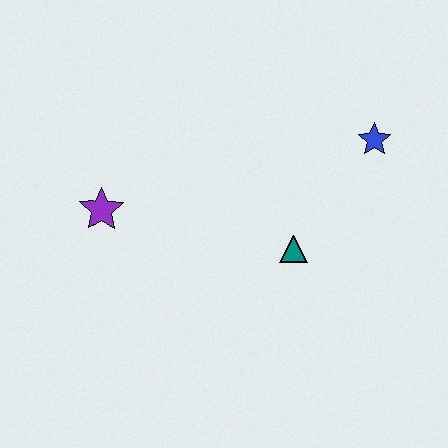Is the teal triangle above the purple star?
No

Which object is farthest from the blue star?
The purple star is farthest from the blue star.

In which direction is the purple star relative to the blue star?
The purple star is to the left of the blue star.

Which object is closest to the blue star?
The teal triangle is closest to the blue star.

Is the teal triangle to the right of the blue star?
No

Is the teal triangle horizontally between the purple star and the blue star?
Yes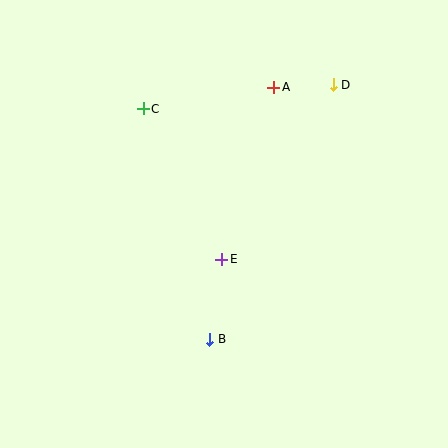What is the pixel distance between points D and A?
The distance between D and A is 60 pixels.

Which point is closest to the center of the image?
Point E at (222, 259) is closest to the center.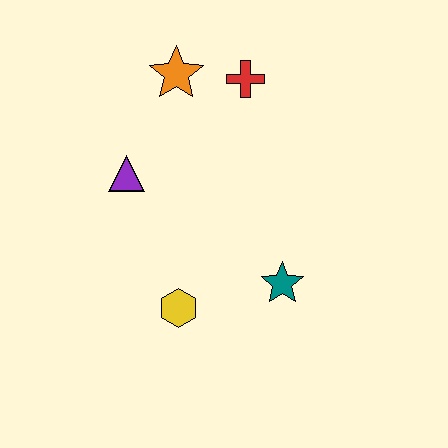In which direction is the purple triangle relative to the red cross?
The purple triangle is to the left of the red cross.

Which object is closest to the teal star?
The yellow hexagon is closest to the teal star.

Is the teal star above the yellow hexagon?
Yes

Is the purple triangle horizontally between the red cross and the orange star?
No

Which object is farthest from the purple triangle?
The teal star is farthest from the purple triangle.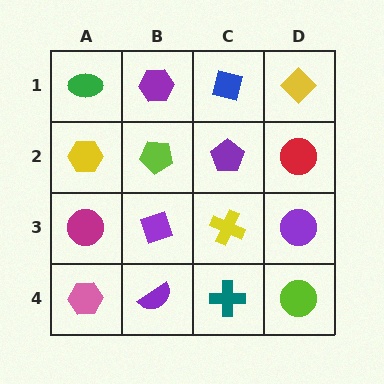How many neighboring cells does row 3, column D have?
3.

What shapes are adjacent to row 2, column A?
A green ellipse (row 1, column A), a magenta circle (row 3, column A), a lime pentagon (row 2, column B).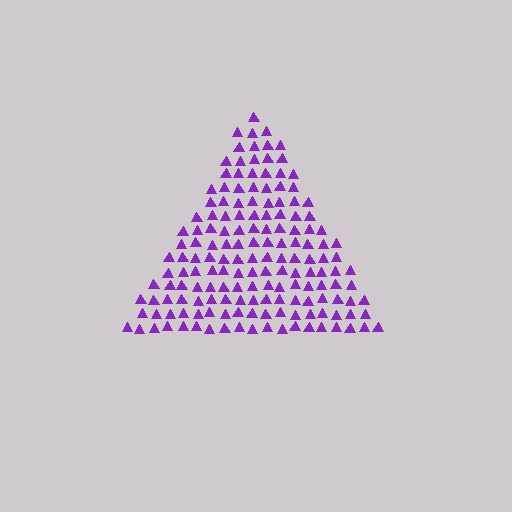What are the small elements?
The small elements are triangles.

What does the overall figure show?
The overall figure shows a triangle.